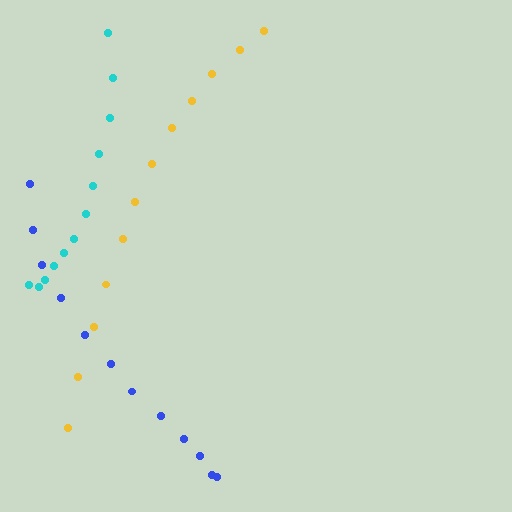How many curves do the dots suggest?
There are 3 distinct paths.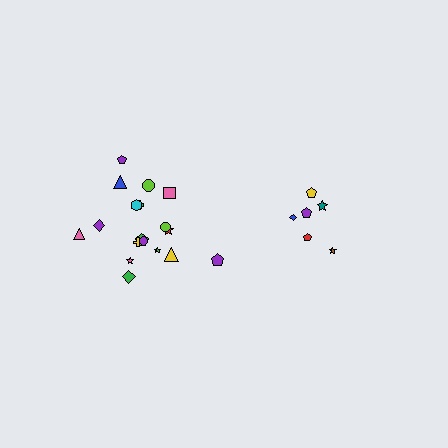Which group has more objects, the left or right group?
The left group.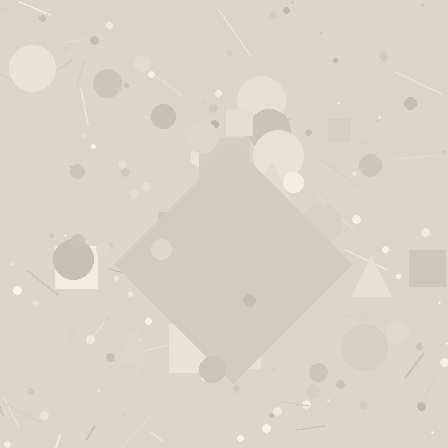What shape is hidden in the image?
A diamond is hidden in the image.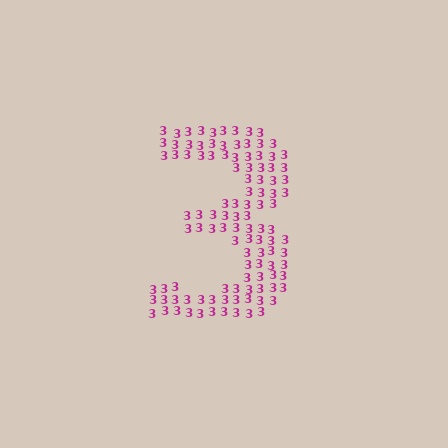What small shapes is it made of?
It is made of small digit 3's.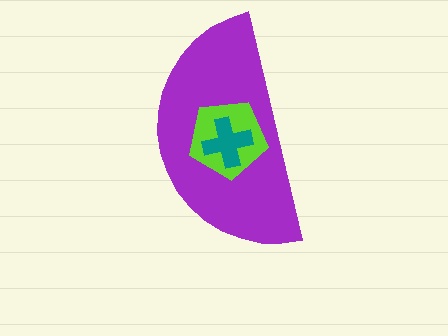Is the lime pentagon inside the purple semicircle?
Yes.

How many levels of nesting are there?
3.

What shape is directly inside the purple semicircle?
The lime pentagon.